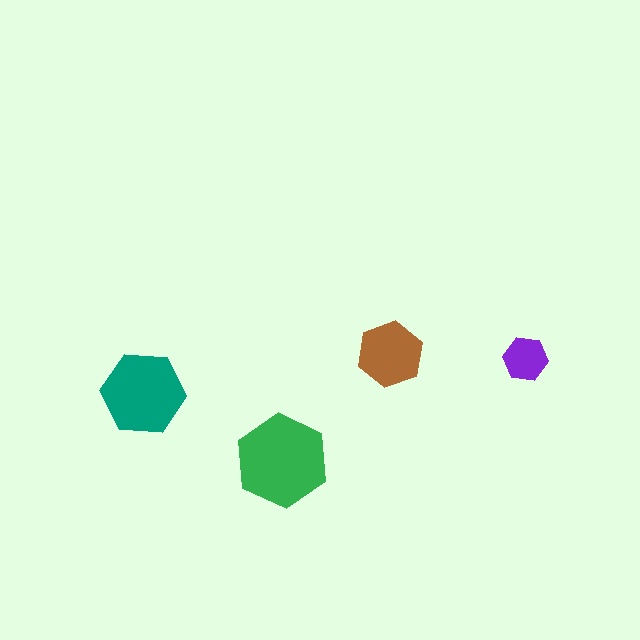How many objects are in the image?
There are 4 objects in the image.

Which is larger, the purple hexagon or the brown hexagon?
The brown one.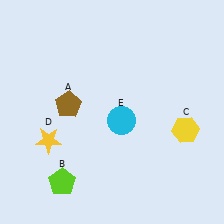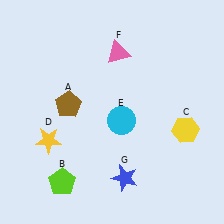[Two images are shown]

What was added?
A pink triangle (F), a blue star (G) were added in Image 2.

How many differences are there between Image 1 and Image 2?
There are 2 differences between the two images.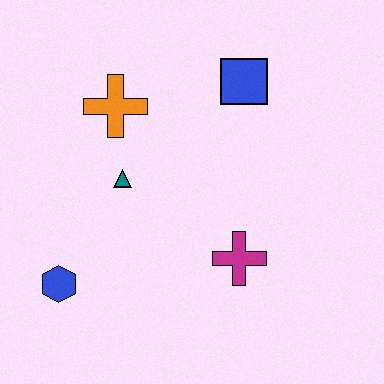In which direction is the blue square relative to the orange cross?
The blue square is to the right of the orange cross.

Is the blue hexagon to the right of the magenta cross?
No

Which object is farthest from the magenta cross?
The orange cross is farthest from the magenta cross.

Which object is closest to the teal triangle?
The orange cross is closest to the teal triangle.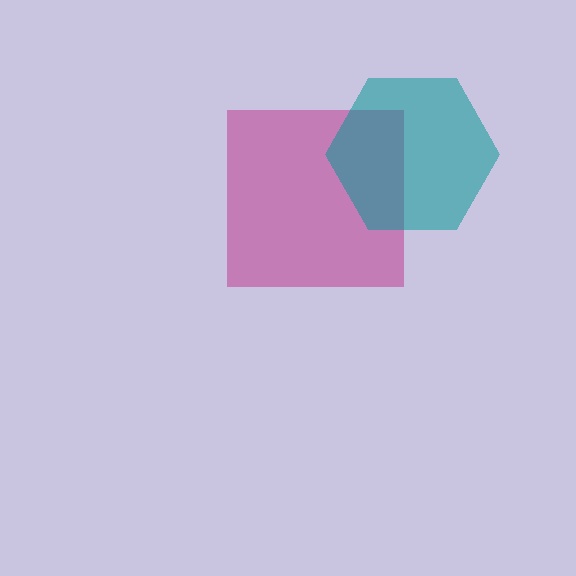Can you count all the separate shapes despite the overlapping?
Yes, there are 2 separate shapes.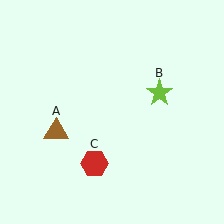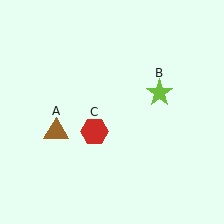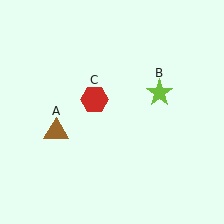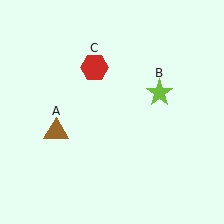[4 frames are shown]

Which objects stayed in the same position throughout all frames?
Brown triangle (object A) and lime star (object B) remained stationary.